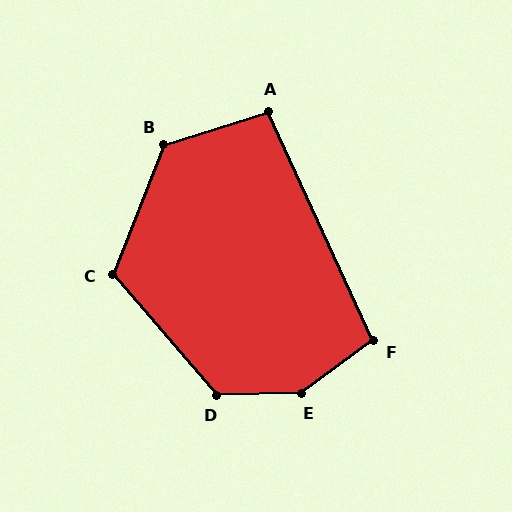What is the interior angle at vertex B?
Approximately 129 degrees (obtuse).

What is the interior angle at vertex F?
Approximately 102 degrees (obtuse).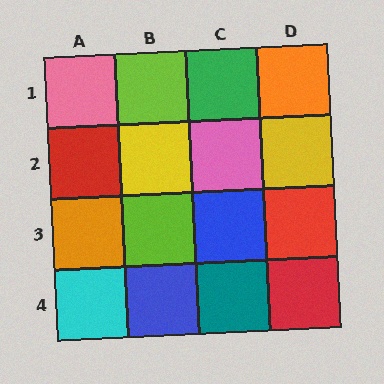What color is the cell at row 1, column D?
Orange.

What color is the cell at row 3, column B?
Lime.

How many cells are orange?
2 cells are orange.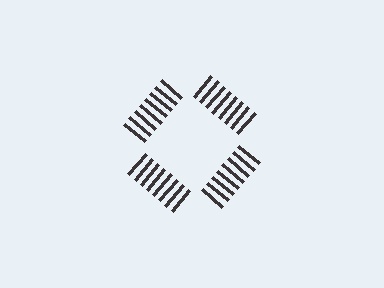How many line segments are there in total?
32 — 8 along each of the 4 edges.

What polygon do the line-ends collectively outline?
An illusory square — the line segments terminate on its edges but no continuous stroke is drawn.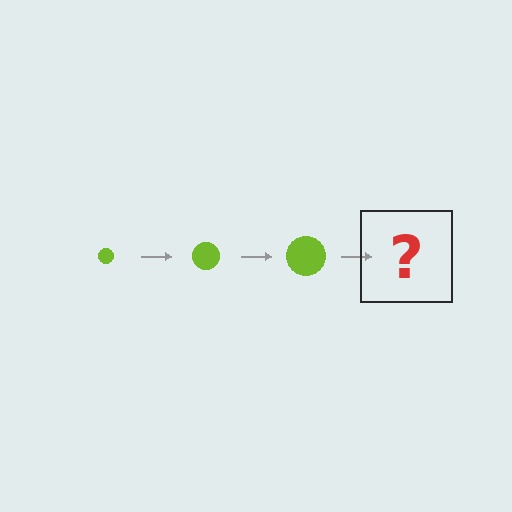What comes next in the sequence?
The next element should be a lime circle, larger than the previous one.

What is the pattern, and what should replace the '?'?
The pattern is that the circle gets progressively larger each step. The '?' should be a lime circle, larger than the previous one.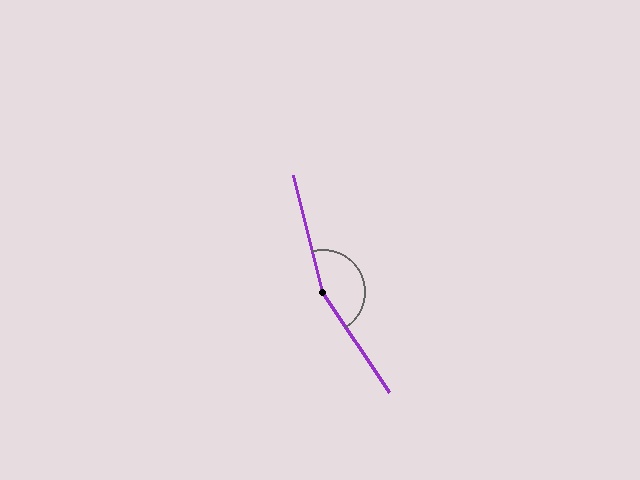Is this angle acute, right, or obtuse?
It is obtuse.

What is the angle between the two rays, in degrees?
Approximately 161 degrees.